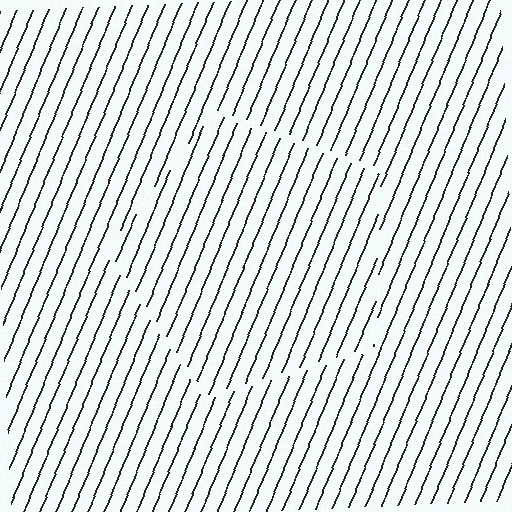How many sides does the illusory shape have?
5 sides — the line-ends trace a pentagon.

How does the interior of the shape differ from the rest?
The interior of the shape contains the same grating, shifted by half a period — the contour is defined by the phase discontinuity where line-ends from the inner and outer gratings abut.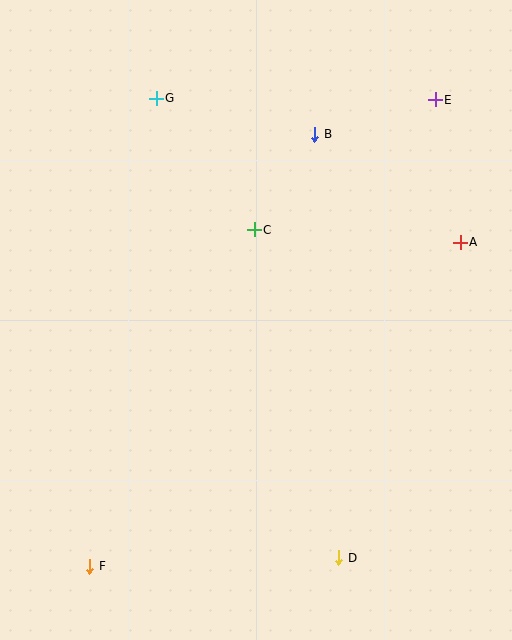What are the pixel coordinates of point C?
Point C is at (254, 230).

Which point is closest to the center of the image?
Point C at (254, 230) is closest to the center.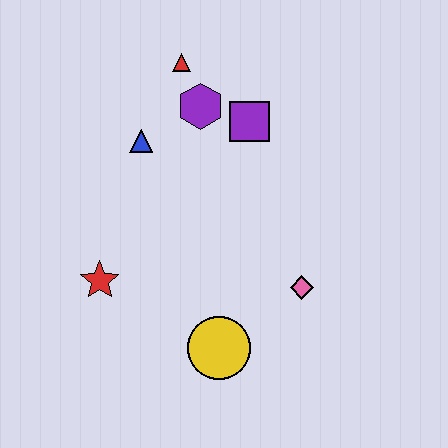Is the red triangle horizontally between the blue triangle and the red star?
No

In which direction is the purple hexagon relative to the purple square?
The purple hexagon is to the left of the purple square.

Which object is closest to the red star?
The yellow circle is closest to the red star.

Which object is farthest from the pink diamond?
The red triangle is farthest from the pink diamond.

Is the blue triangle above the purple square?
No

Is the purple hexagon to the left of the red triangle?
No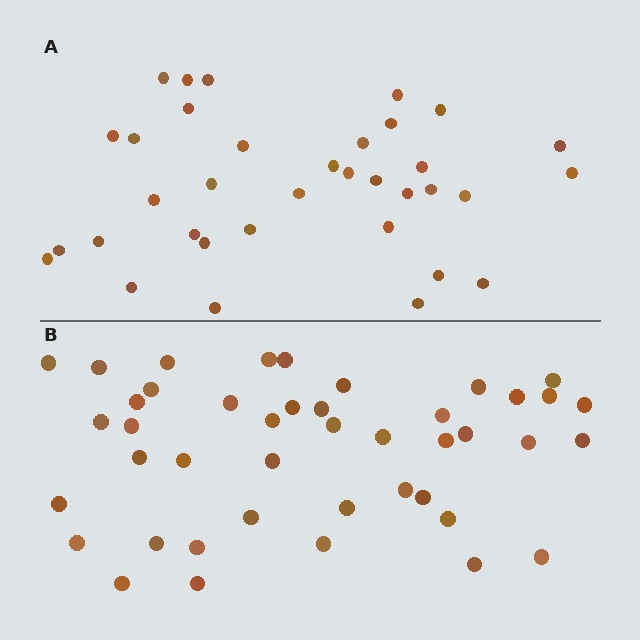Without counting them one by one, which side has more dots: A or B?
Region B (the bottom region) has more dots.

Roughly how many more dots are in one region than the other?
Region B has roughly 8 or so more dots than region A.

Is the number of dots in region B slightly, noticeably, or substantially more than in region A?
Region B has only slightly more — the two regions are fairly close. The ratio is roughly 1.2 to 1.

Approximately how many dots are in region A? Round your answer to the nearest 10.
About 40 dots. (The exact count is 35, which rounds to 40.)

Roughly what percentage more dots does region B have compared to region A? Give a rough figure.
About 25% more.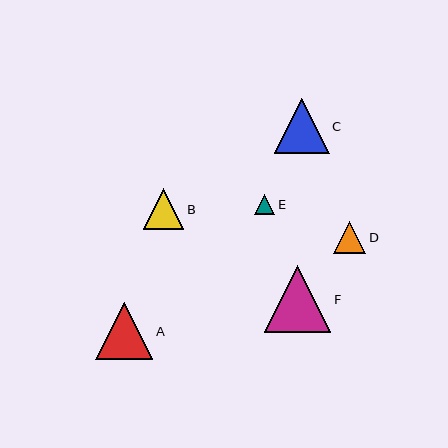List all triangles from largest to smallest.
From largest to smallest: F, A, C, B, D, E.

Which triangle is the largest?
Triangle F is the largest with a size of approximately 66 pixels.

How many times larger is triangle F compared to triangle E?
Triangle F is approximately 3.2 times the size of triangle E.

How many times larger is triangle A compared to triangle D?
Triangle A is approximately 1.8 times the size of triangle D.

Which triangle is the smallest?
Triangle E is the smallest with a size of approximately 21 pixels.